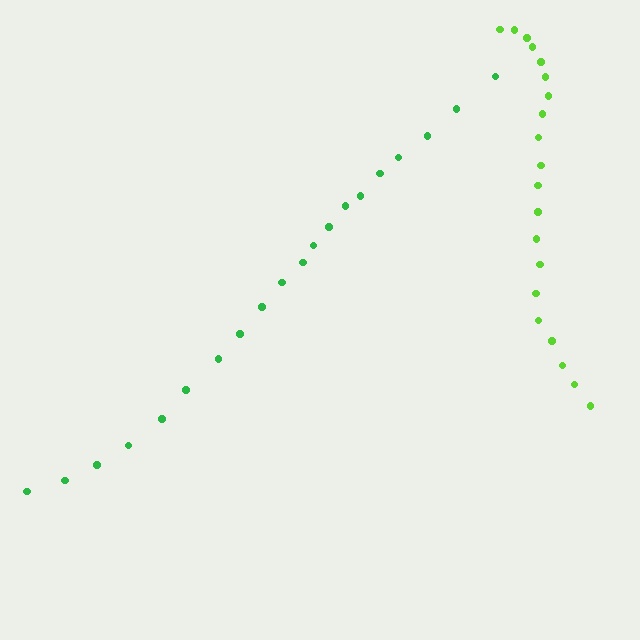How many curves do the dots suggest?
There are 2 distinct paths.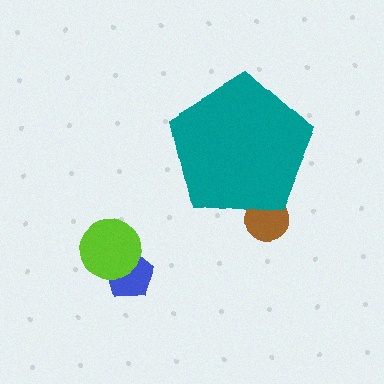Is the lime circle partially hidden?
No, the lime circle is fully visible.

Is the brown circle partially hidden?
Yes, the brown circle is partially hidden behind the teal pentagon.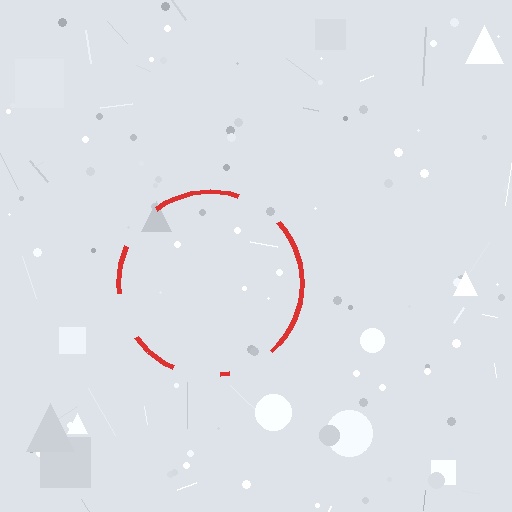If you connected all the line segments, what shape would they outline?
They would outline a circle.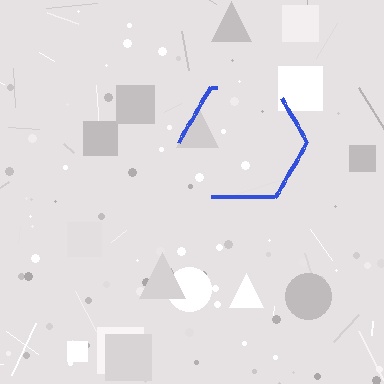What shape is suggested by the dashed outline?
The dashed outline suggests a hexagon.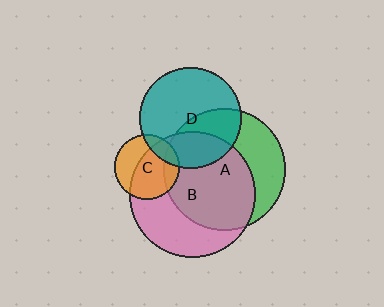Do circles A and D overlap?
Yes.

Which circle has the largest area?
Circle B (pink).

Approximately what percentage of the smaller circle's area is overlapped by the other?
Approximately 40%.